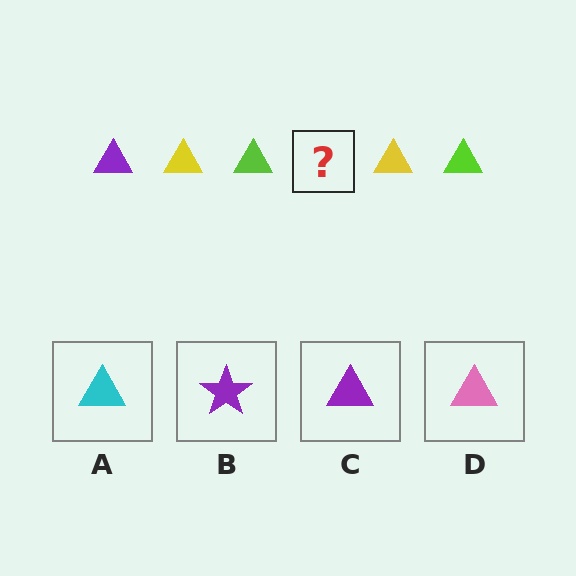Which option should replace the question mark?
Option C.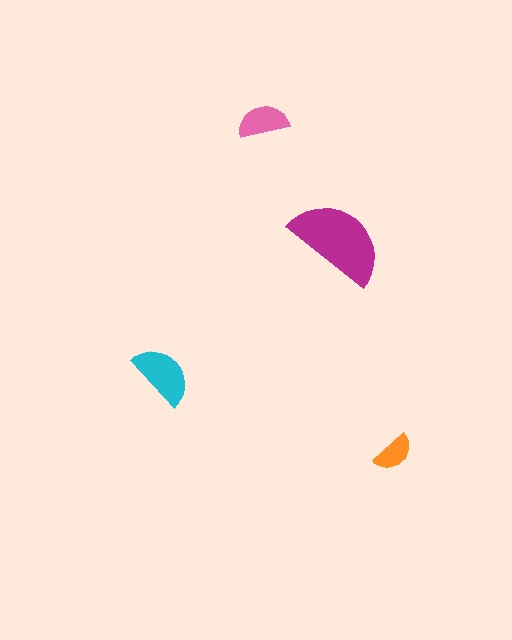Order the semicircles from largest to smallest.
the magenta one, the cyan one, the pink one, the orange one.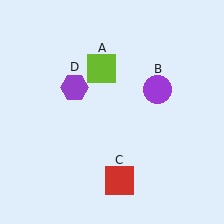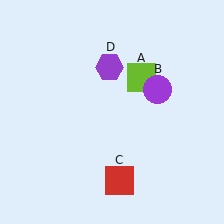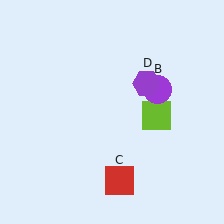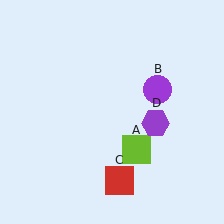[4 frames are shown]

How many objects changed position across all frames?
2 objects changed position: lime square (object A), purple hexagon (object D).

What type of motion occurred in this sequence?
The lime square (object A), purple hexagon (object D) rotated clockwise around the center of the scene.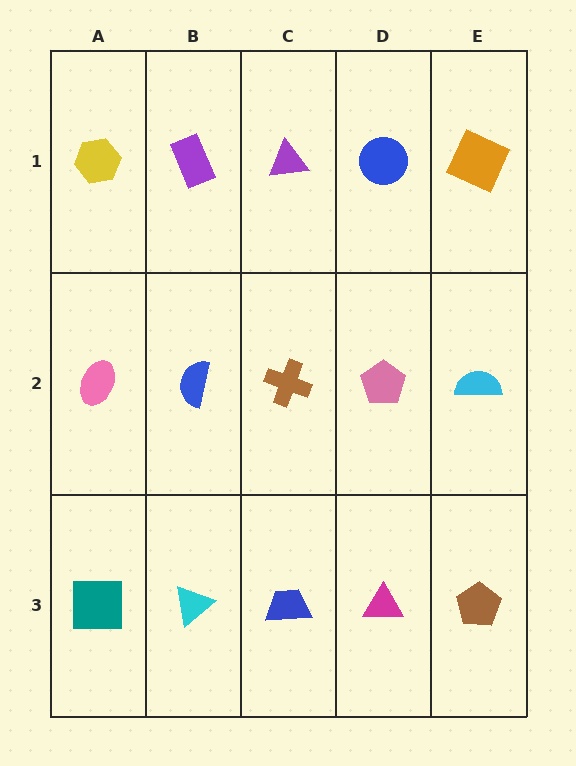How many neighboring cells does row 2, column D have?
4.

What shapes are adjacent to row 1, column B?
A blue semicircle (row 2, column B), a yellow hexagon (row 1, column A), a purple triangle (row 1, column C).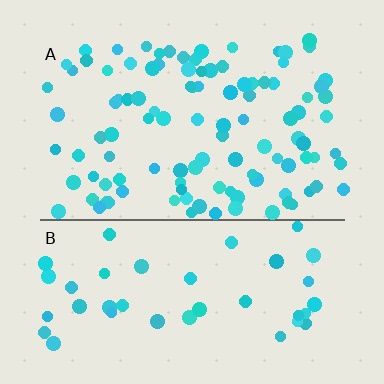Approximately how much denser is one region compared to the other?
Approximately 2.4× — region A over region B.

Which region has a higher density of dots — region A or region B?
A (the top).